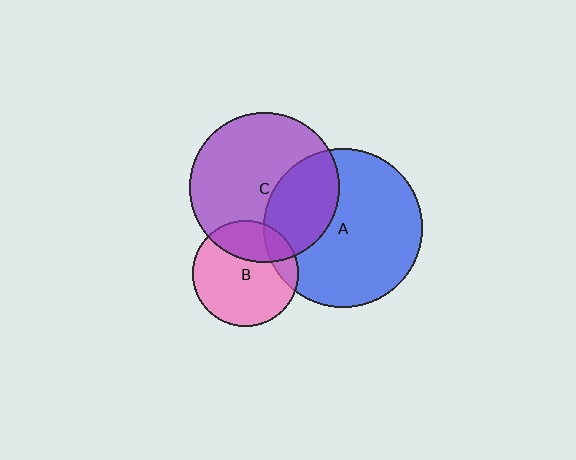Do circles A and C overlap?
Yes.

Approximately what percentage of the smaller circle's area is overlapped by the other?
Approximately 35%.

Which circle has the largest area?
Circle A (blue).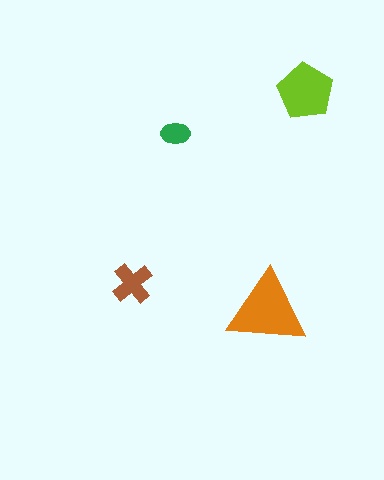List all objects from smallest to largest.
The green ellipse, the brown cross, the lime pentagon, the orange triangle.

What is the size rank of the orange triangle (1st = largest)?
1st.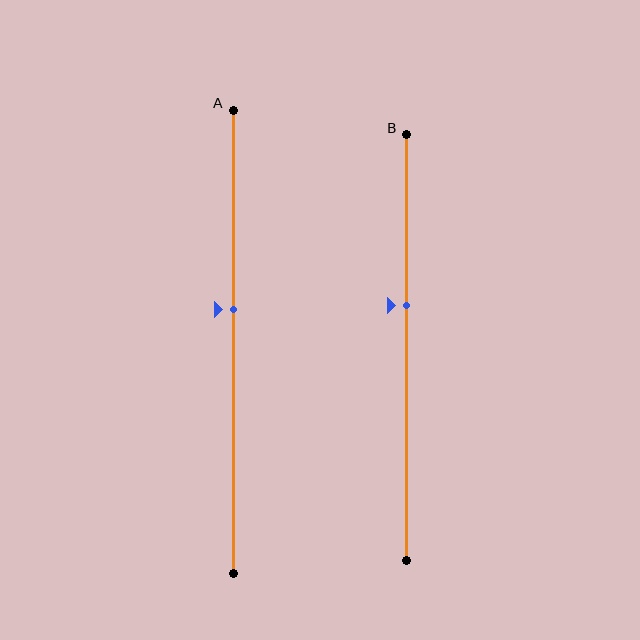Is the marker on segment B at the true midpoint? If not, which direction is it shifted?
No, the marker on segment B is shifted upward by about 10% of the segment length.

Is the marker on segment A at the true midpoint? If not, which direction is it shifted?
No, the marker on segment A is shifted upward by about 7% of the segment length.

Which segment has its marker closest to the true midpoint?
Segment A has its marker closest to the true midpoint.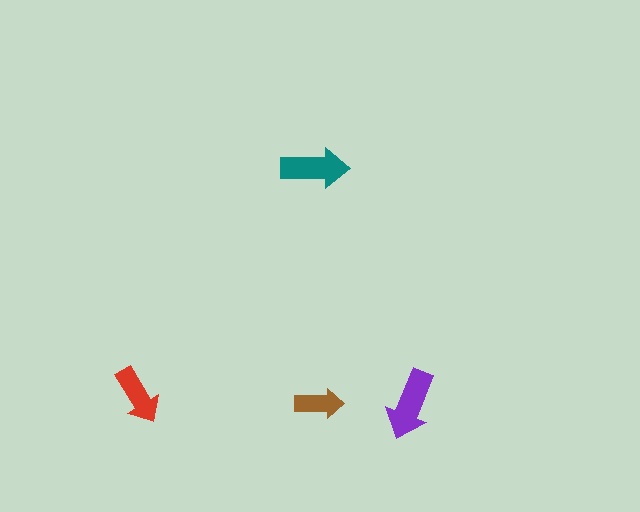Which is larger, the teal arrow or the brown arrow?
The teal one.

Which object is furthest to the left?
The red arrow is leftmost.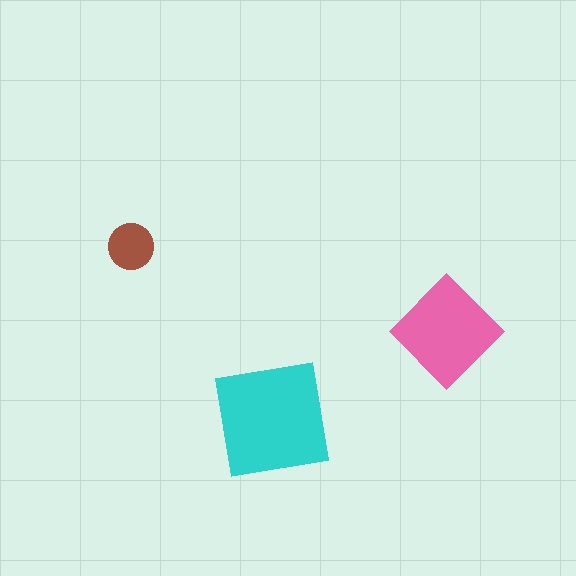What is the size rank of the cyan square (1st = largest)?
1st.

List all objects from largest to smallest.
The cyan square, the pink diamond, the brown circle.